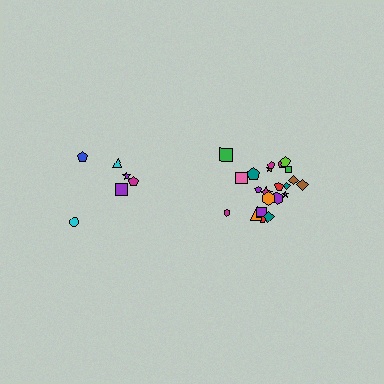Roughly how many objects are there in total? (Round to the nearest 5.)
Roughly 30 objects in total.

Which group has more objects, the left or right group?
The right group.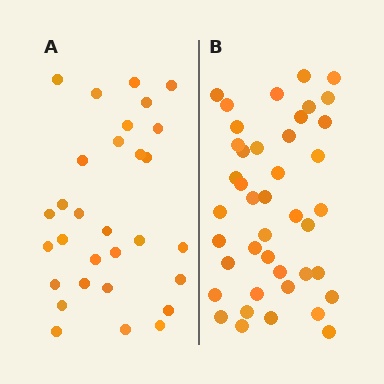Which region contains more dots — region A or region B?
Region B (the right region) has more dots.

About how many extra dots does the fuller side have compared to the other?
Region B has roughly 12 or so more dots than region A.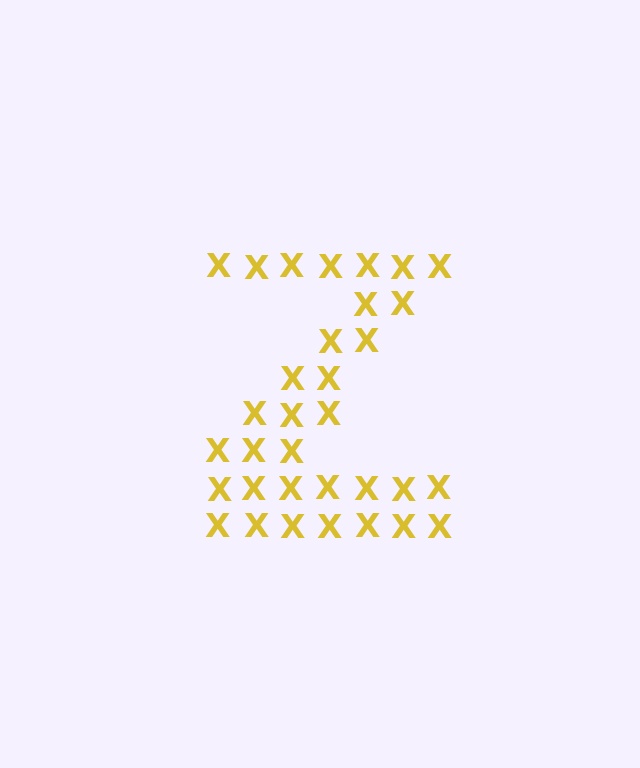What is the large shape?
The large shape is the letter Z.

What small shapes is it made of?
It is made of small letter X's.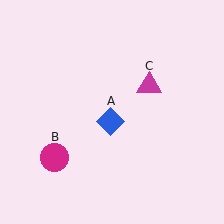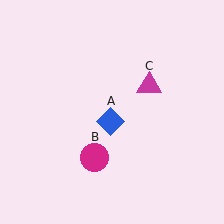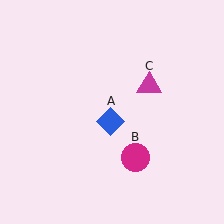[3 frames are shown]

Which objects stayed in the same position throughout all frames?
Blue diamond (object A) and magenta triangle (object C) remained stationary.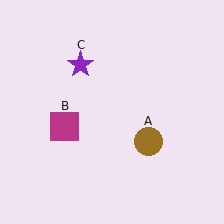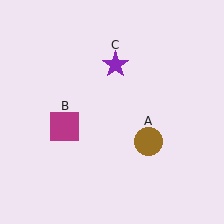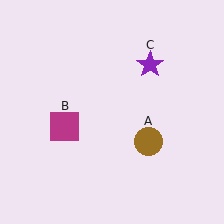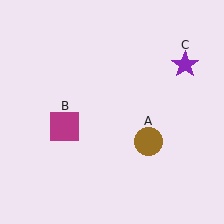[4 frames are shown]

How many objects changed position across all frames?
1 object changed position: purple star (object C).